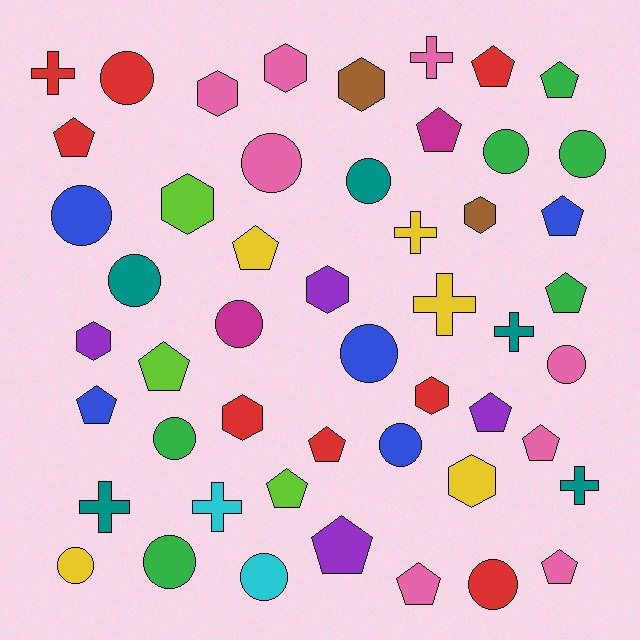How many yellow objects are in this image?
There are 5 yellow objects.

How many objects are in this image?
There are 50 objects.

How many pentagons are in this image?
There are 16 pentagons.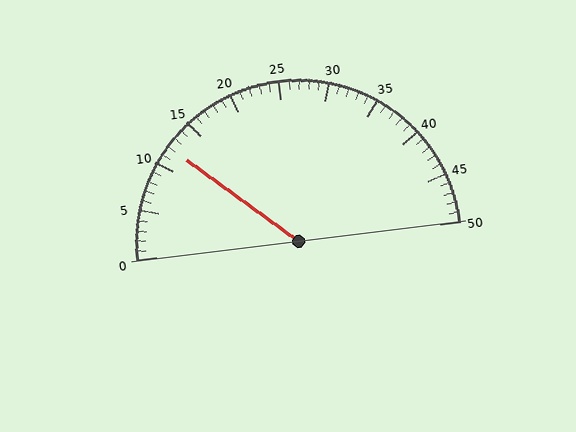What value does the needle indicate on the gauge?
The needle indicates approximately 12.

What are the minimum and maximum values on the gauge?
The gauge ranges from 0 to 50.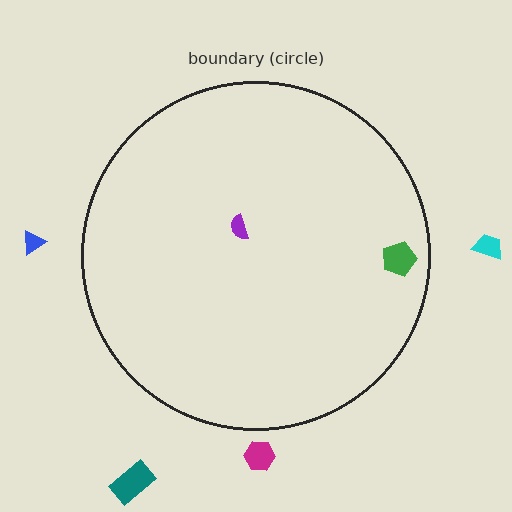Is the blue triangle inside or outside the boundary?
Outside.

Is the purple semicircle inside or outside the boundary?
Inside.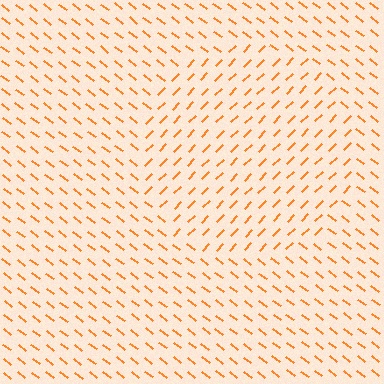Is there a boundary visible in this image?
Yes, there is a texture boundary formed by a change in line orientation.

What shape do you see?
I see a circle.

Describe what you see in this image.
The image is filled with small orange line segments. A circle region in the image has lines oriented differently from the surrounding lines, creating a visible texture boundary.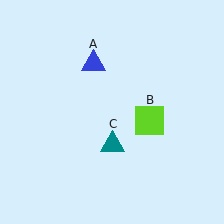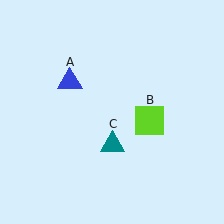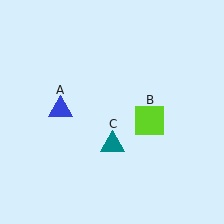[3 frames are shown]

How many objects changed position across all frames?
1 object changed position: blue triangle (object A).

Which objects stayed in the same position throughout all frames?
Lime square (object B) and teal triangle (object C) remained stationary.